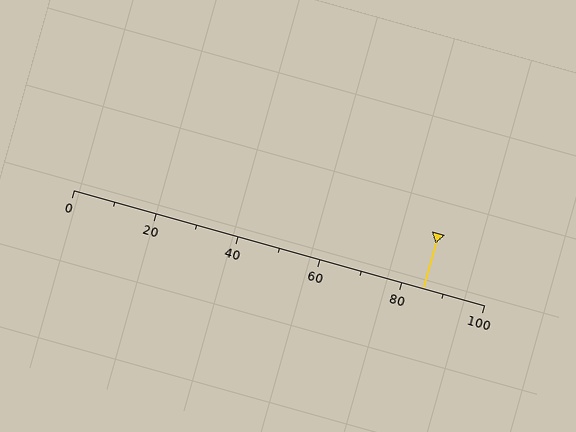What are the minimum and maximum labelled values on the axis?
The axis runs from 0 to 100.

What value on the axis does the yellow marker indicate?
The marker indicates approximately 85.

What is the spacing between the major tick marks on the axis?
The major ticks are spaced 20 apart.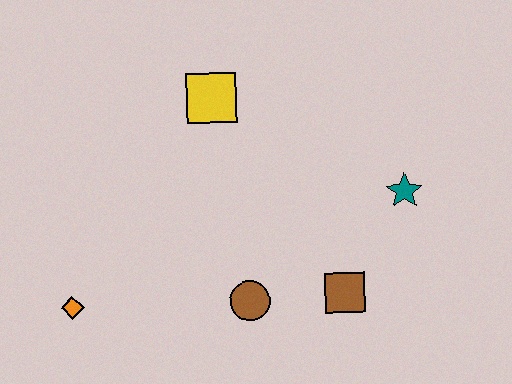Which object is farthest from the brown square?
The orange diamond is farthest from the brown square.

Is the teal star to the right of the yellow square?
Yes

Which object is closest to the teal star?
The brown square is closest to the teal star.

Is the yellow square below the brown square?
No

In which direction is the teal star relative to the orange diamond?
The teal star is to the right of the orange diamond.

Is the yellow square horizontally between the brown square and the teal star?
No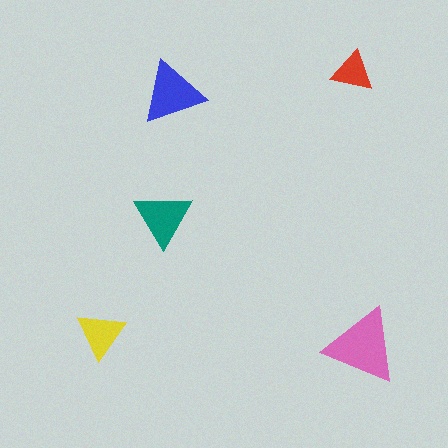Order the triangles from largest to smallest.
the pink one, the blue one, the teal one, the yellow one, the red one.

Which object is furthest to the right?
The pink triangle is rightmost.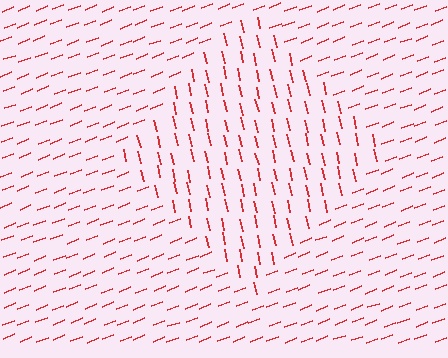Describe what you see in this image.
The image is filled with small red line segments. A diamond region in the image has lines oriented differently from the surrounding lines, creating a visible texture boundary.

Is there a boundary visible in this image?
Yes, there is a texture boundary formed by a change in line orientation.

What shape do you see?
I see a diamond.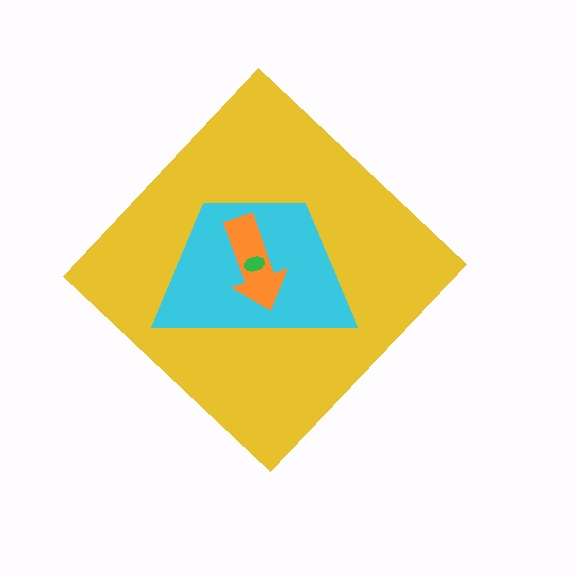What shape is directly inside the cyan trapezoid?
The orange arrow.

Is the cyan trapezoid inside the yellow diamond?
Yes.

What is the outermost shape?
The yellow diamond.